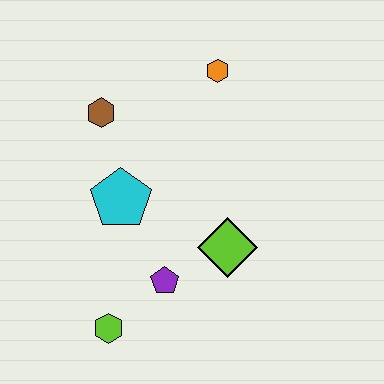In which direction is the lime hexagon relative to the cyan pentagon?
The lime hexagon is below the cyan pentagon.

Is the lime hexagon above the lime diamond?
No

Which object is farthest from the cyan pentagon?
The orange hexagon is farthest from the cyan pentagon.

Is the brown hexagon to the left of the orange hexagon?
Yes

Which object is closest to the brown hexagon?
The cyan pentagon is closest to the brown hexagon.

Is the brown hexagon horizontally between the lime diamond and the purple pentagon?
No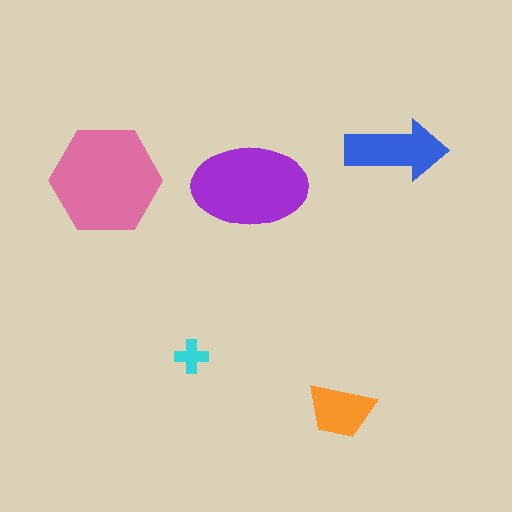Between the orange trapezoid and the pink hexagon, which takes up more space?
The pink hexagon.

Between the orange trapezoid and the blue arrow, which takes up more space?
The blue arrow.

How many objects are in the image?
There are 5 objects in the image.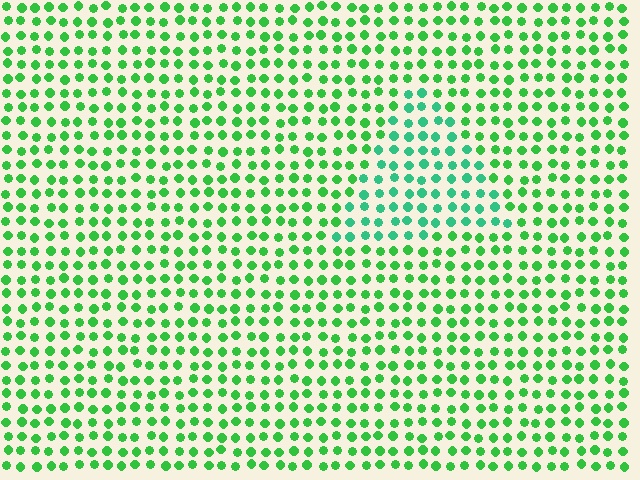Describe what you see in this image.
The image is filled with small green elements in a uniform arrangement. A triangle-shaped region is visible where the elements are tinted to a slightly different hue, forming a subtle color boundary.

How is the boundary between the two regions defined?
The boundary is defined purely by a slight shift in hue (about 29 degrees). Spacing, size, and orientation are identical on both sides.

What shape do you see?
I see a triangle.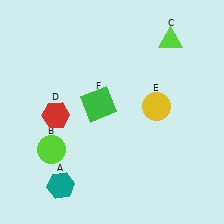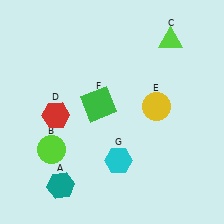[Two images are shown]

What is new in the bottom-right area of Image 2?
A cyan hexagon (G) was added in the bottom-right area of Image 2.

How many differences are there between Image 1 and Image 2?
There is 1 difference between the two images.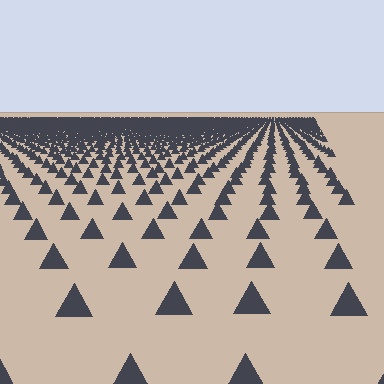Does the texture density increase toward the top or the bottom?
Density increases toward the top.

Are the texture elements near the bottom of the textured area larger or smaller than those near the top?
Larger. Near the bottom, elements are closer to the viewer and appear at a bigger on-screen size.